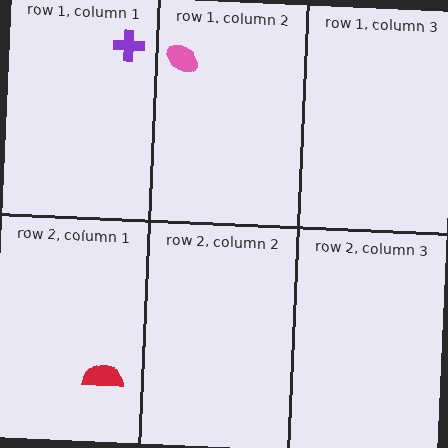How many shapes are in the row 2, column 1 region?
1.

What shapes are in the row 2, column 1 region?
The red semicircle.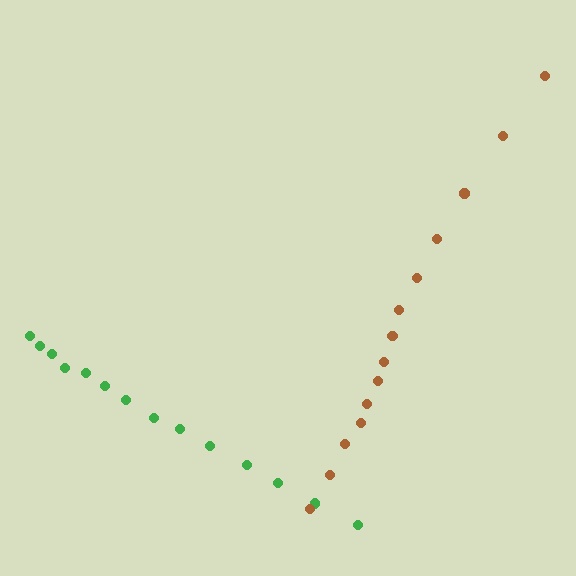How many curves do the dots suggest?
There are 2 distinct paths.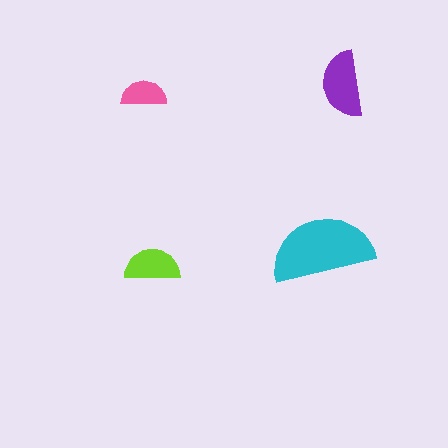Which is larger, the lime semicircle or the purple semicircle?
The purple one.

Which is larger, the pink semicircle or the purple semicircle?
The purple one.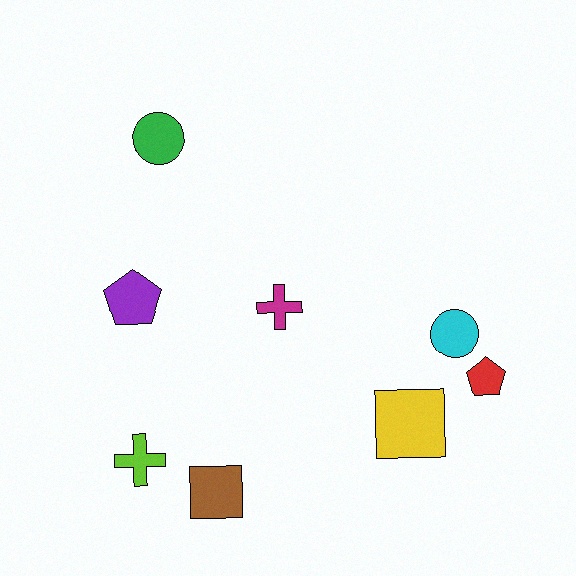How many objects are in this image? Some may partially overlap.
There are 8 objects.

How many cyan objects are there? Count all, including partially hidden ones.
There is 1 cyan object.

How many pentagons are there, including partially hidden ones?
There are 2 pentagons.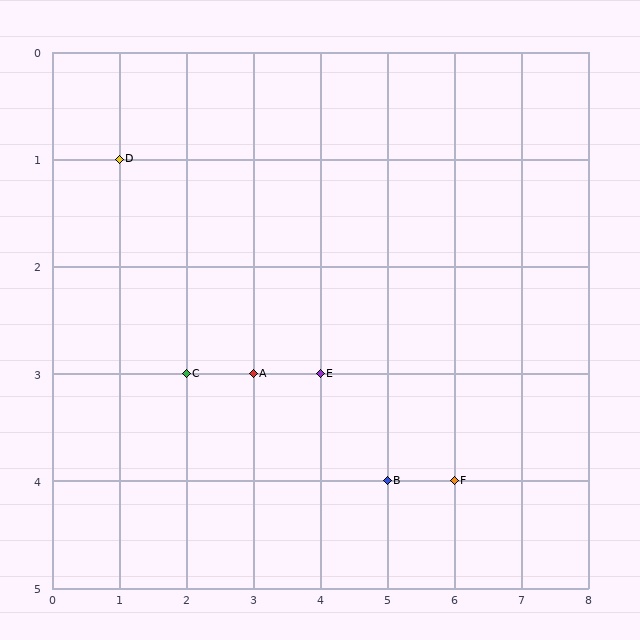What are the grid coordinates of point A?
Point A is at grid coordinates (3, 3).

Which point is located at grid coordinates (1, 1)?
Point D is at (1, 1).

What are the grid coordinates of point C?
Point C is at grid coordinates (2, 3).